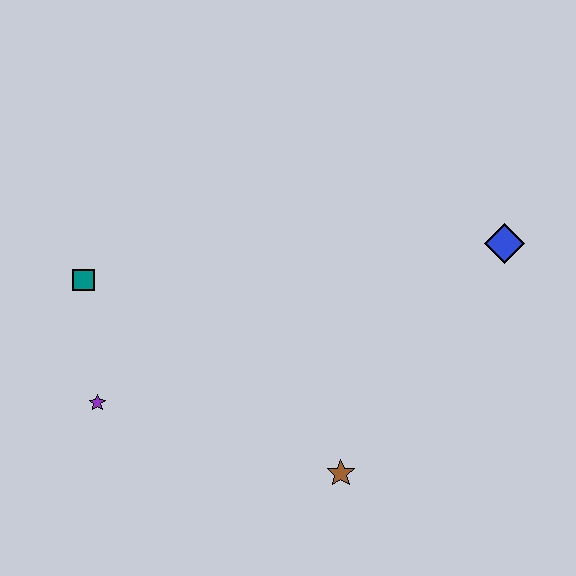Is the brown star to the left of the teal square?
No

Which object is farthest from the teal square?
The blue diamond is farthest from the teal square.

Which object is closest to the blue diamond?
The brown star is closest to the blue diamond.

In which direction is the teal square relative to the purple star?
The teal square is above the purple star.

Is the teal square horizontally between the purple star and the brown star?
No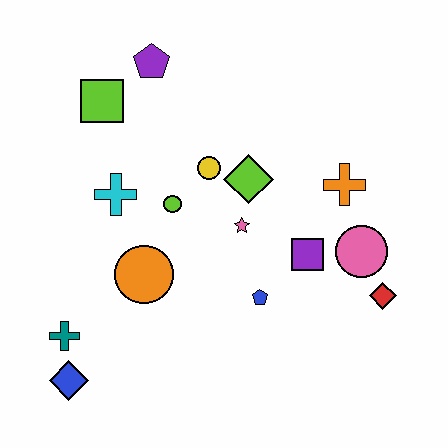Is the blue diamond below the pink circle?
Yes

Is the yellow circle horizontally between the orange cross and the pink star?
No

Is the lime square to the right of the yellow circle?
No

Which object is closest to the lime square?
The purple pentagon is closest to the lime square.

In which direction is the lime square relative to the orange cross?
The lime square is to the left of the orange cross.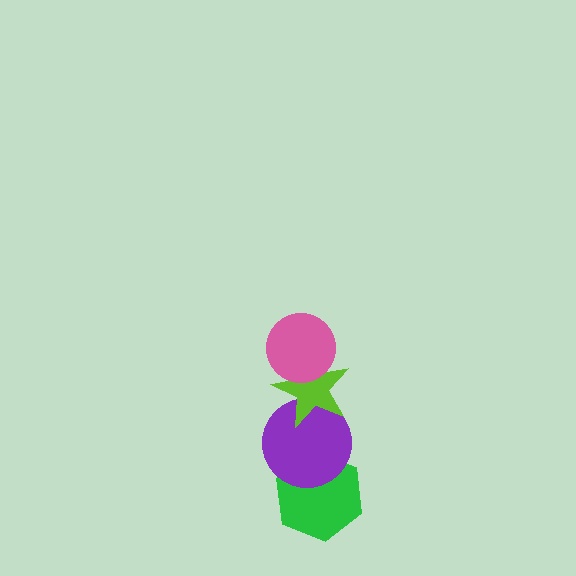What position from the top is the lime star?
The lime star is 2nd from the top.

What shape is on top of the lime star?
The pink circle is on top of the lime star.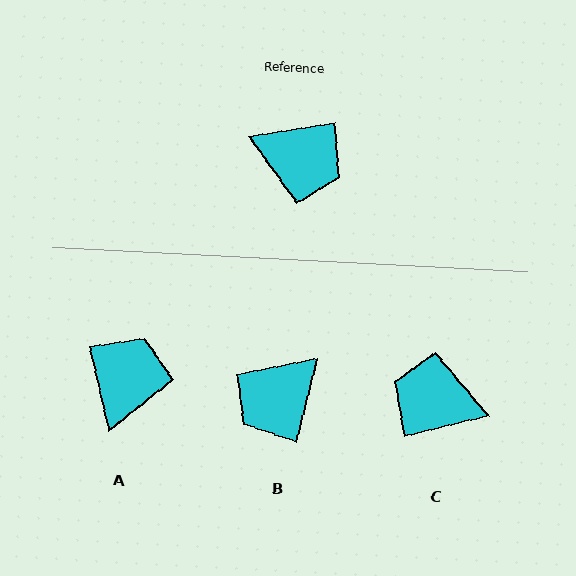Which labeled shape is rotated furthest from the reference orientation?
C, about 176 degrees away.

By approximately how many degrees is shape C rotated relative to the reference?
Approximately 176 degrees clockwise.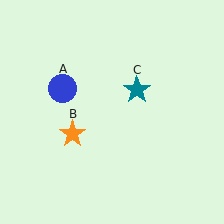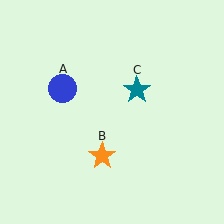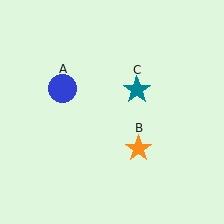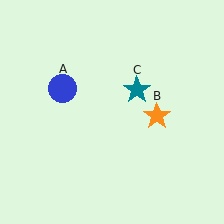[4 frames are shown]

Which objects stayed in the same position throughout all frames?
Blue circle (object A) and teal star (object C) remained stationary.